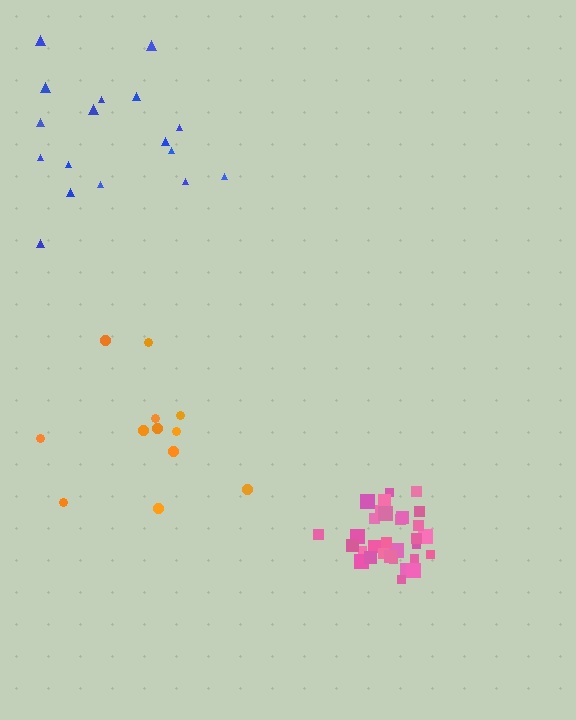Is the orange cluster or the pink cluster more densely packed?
Pink.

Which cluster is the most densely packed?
Pink.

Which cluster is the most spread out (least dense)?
Orange.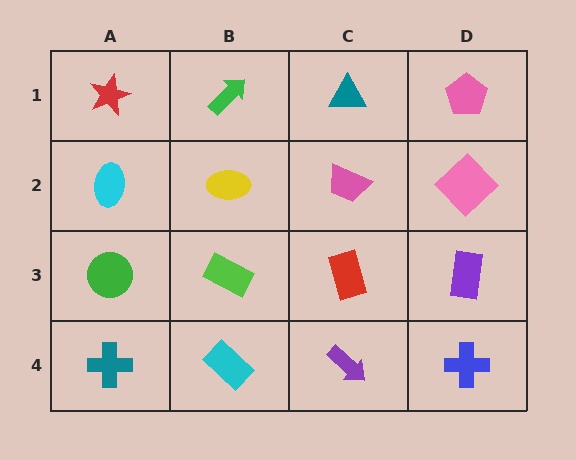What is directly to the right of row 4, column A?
A cyan rectangle.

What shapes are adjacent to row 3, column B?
A yellow ellipse (row 2, column B), a cyan rectangle (row 4, column B), a green circle (row 3, column A), a red rectangle (row 3, column C).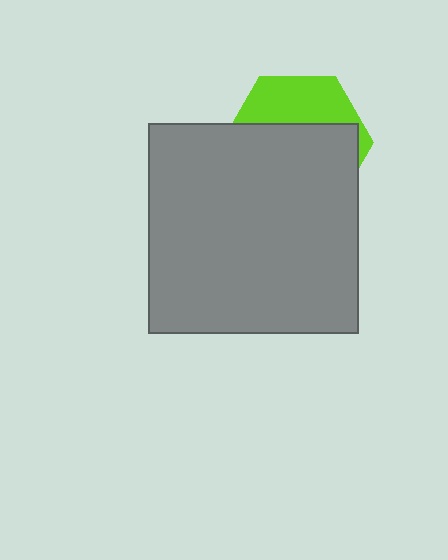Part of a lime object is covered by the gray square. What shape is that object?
It is a hexagon.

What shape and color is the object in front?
The object in front is a gray square.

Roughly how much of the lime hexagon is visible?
A small part of it is visible (roughly 35%).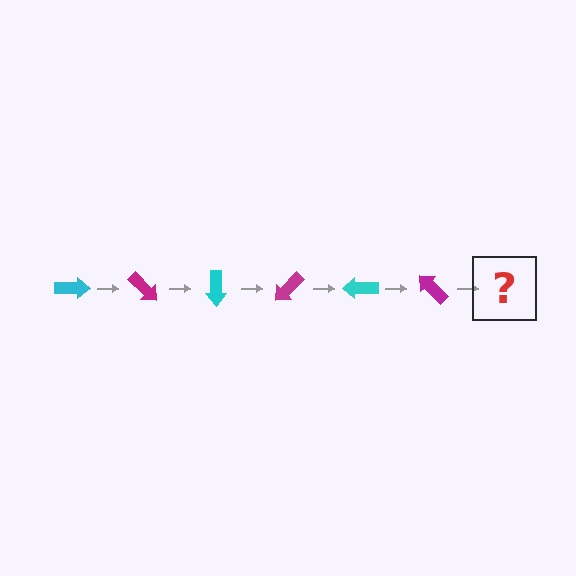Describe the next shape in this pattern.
It should be a cyan arrow, rotated 270 degrees from the start.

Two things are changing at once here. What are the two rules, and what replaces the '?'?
The two rules are that it rotates 45 degrees each step and the color cycles through cyan and magenta. The '?' should be a cyan arrow, rotated 270 degrees from the start.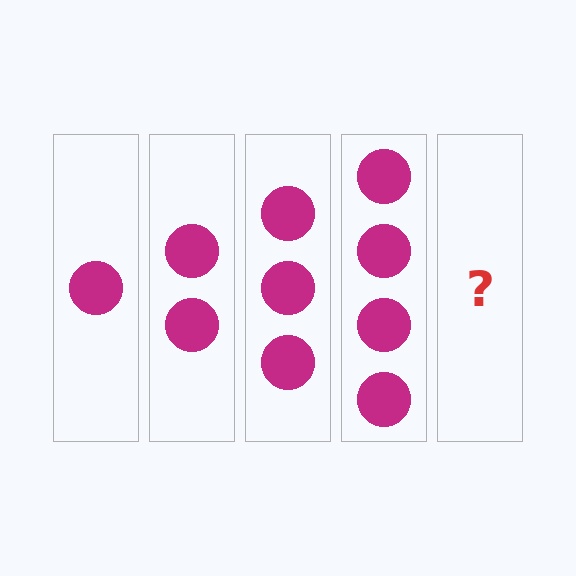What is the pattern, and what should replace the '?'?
The pattern is that each step adds one more circle. The '?' should be 5 circles.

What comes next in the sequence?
The next element should be 5 circles.